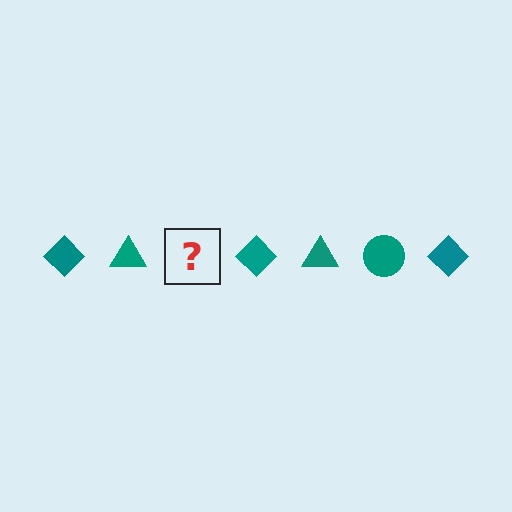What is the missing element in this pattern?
The missing element is a teal circle.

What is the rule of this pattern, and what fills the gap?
The rule is that the pattern cycles through diamond, triangle, circle shapes in teal. The gap should be filled with a teal circle.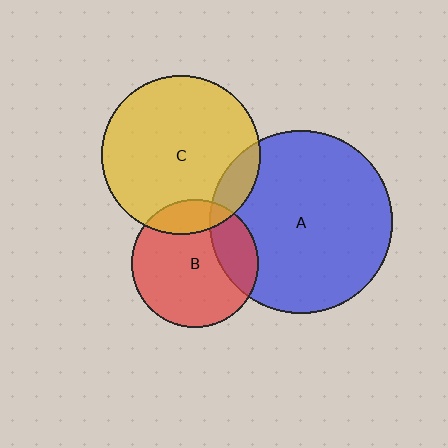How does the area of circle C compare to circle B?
Approximately 1.6 times.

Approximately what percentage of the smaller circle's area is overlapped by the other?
Approximately 10%.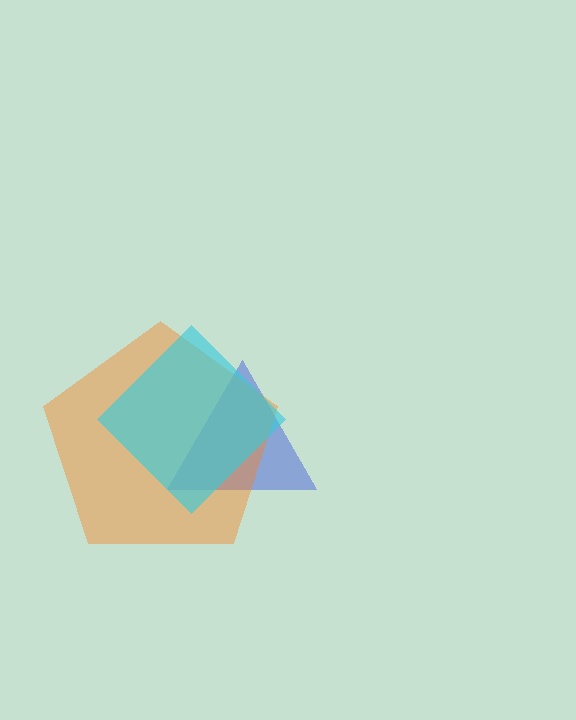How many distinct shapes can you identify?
There are 3 distinct shapes: a blue triangle, an orange pentagon, a cyan diamond.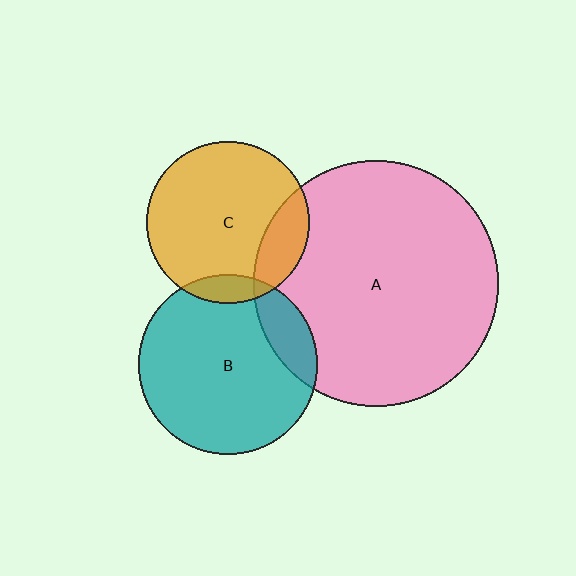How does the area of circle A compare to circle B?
Approximately 1.9 times.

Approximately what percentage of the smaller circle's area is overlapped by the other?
Approximately 10%.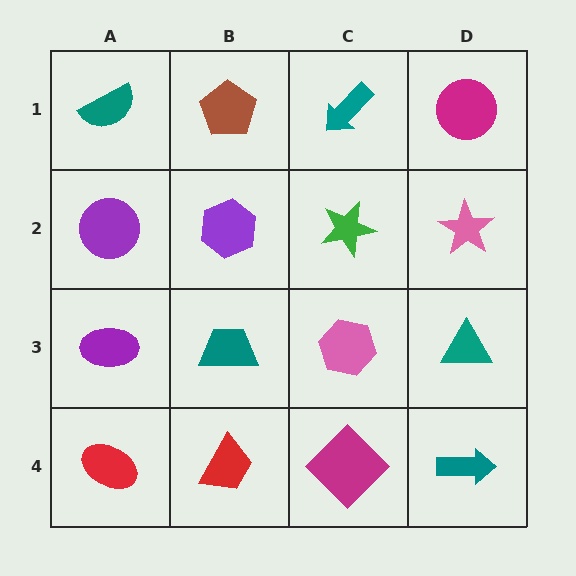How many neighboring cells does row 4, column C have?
3.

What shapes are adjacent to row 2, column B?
A brown pentagon (row 1, column B), a teal trapezoid (row 3, column B), a purple circle (row 2, column A), a green star (row 2, column C).